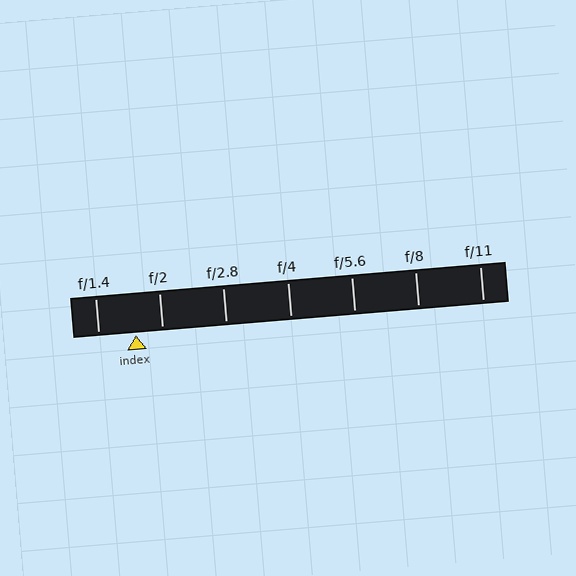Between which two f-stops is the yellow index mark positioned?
The index mark is between f/1.4 and f/2.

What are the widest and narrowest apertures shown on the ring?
The widest aperture shown is f/1.4 and the narrowest is f/11.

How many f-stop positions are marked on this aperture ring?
There are 7 f-stop positions marked.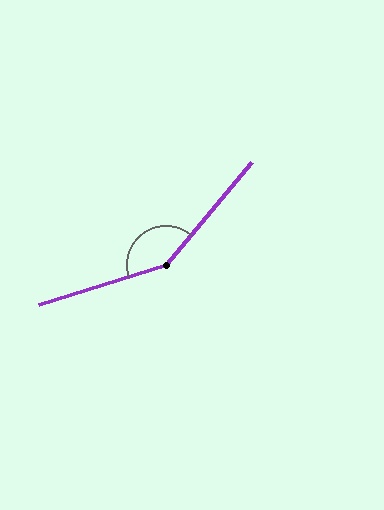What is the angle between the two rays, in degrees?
Approximately 147 degrees.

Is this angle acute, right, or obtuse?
It is obtuse.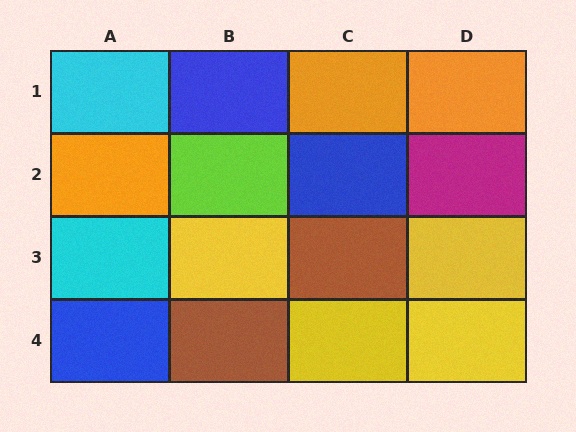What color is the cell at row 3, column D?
Yellow.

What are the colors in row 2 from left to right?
Orange, lime, blue, magenta.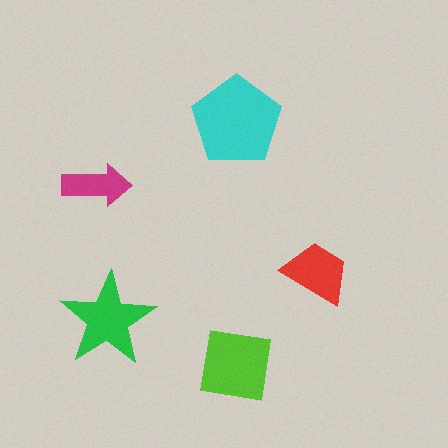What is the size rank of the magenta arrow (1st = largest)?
5th.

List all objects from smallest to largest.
The magenta arrow, the red trapezoid, the green star, the lime square, the cyan pentagon.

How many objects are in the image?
There are 5 objects in the image.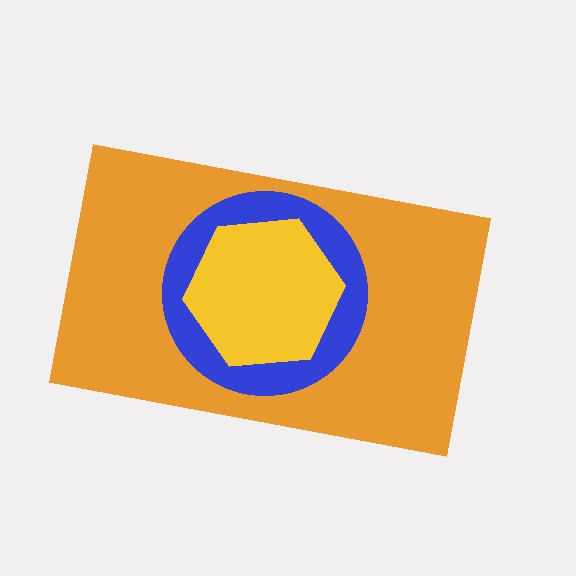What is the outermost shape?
The orange rectangle.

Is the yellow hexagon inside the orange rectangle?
Yes.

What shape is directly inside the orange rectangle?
The blue circle.